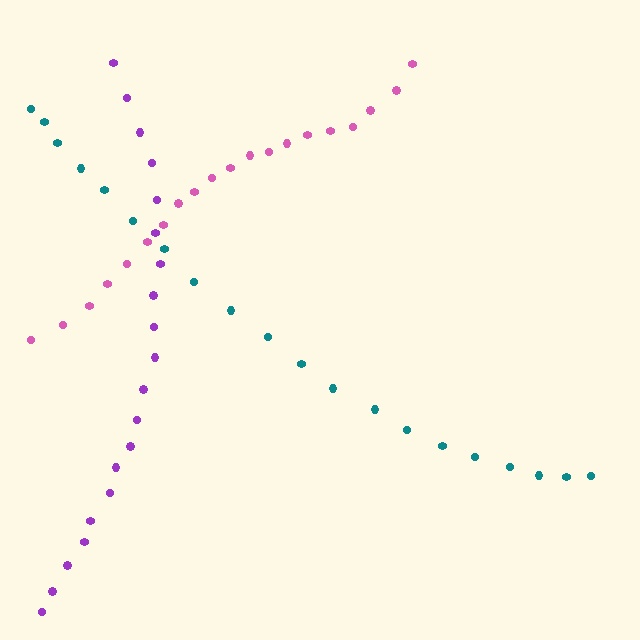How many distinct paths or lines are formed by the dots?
There are 3 distinct paths.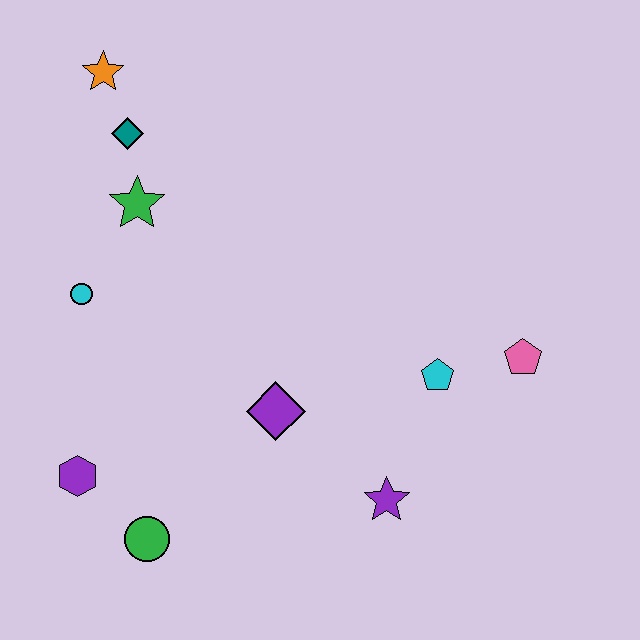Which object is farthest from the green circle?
The orange star is farthest from the green circle.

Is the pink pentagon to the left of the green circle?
No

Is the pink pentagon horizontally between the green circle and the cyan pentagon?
No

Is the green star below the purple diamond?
No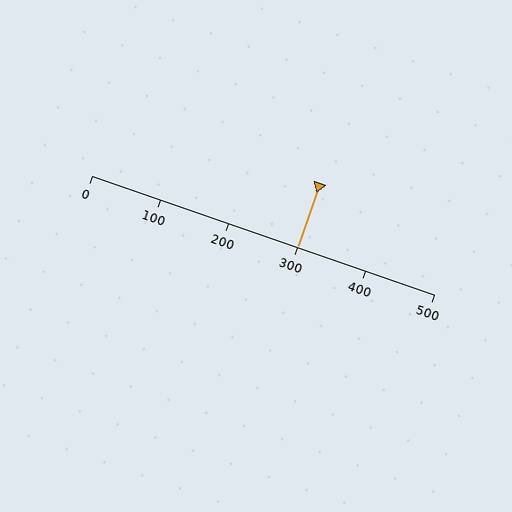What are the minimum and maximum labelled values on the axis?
The axis runs from 0 to 500.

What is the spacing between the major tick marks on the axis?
The major ticks are spaced 100 apart.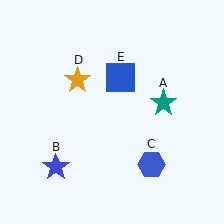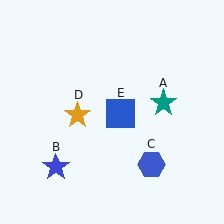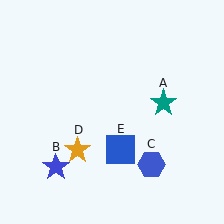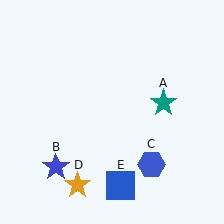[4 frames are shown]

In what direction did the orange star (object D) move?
The orange star (object D) moved down.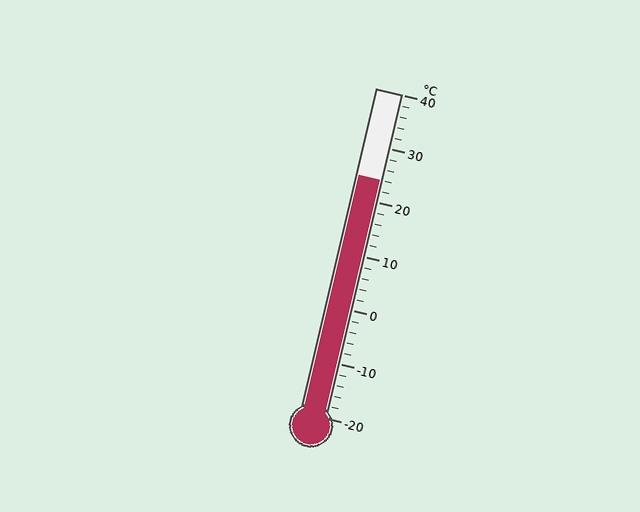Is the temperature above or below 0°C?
The temperature is above 0°C.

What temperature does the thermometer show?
The thermometer shows approximately 24°C.